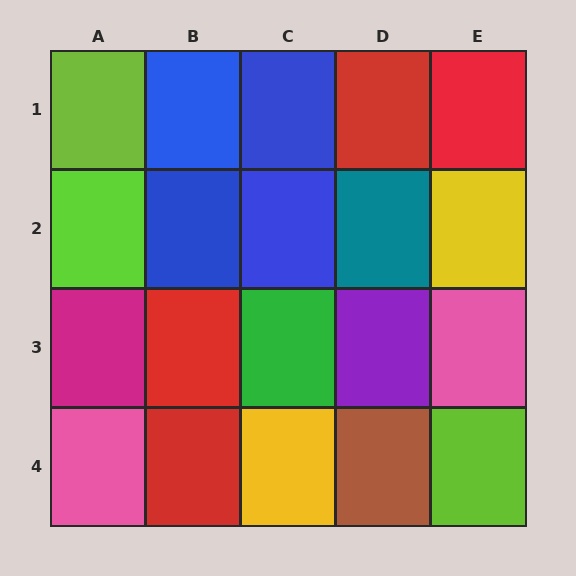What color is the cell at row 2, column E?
Yellow.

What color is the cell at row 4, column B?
Red.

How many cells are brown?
1 cell is brown.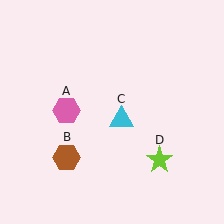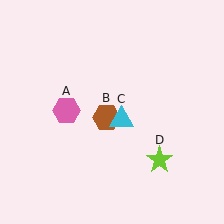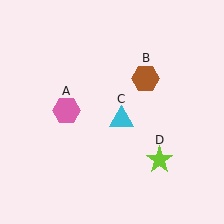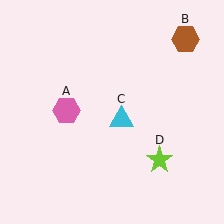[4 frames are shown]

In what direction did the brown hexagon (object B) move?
The brown hexagon (object B) moved up and to the right.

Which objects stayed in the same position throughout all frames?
Pink hexagon (object A) and cyan triangle (object C) and lime star (object D) remained stationary.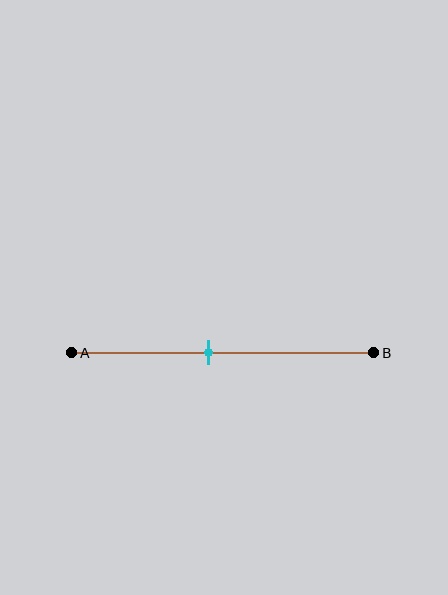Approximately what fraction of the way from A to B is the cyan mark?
The cyan mark is approximately 45% of the way from A to B.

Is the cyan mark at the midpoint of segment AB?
No, the mark is at about 45% from A, not at the 50% midpoint.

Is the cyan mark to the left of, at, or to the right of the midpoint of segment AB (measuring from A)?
The cyan mark is to the left of the midpoint of segment AB.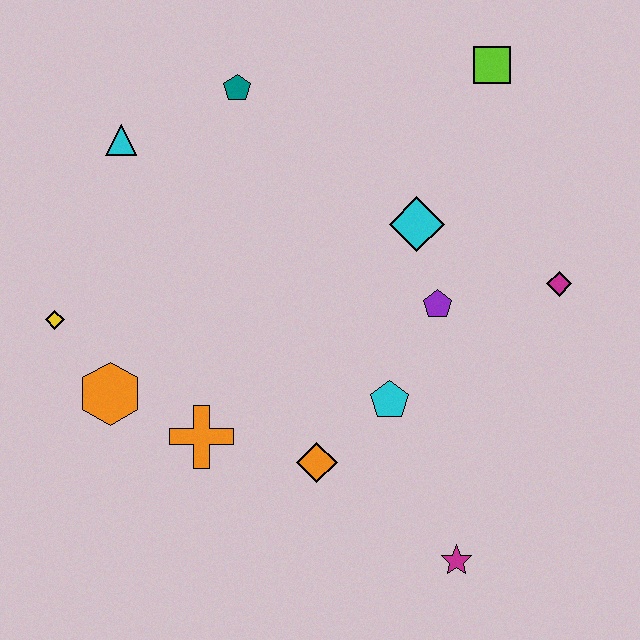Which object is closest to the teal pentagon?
The cyan triangle is closest to the teal pentagon.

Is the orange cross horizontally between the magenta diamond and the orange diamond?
No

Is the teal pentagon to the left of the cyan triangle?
No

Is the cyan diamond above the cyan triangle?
No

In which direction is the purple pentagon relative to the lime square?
The purple pentagon is below the lime square.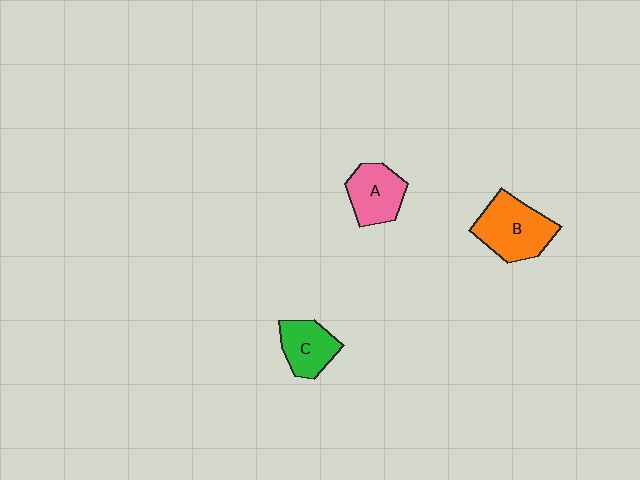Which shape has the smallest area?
Shape C (green).